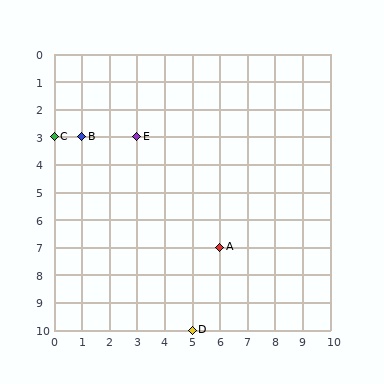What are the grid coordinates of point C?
Point C is at grid coordinates (0, 3).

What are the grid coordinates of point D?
Point D is at grid coordinates (5, 10).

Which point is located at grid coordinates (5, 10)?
Point D is at (5, 10).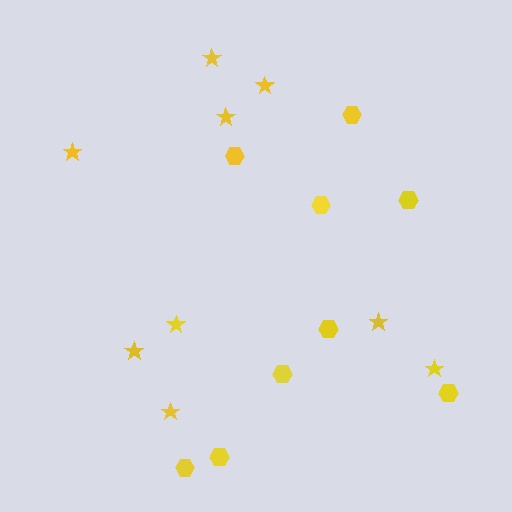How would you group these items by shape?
There are 2 groups: one group of hexagons (9) and one group of stars (9).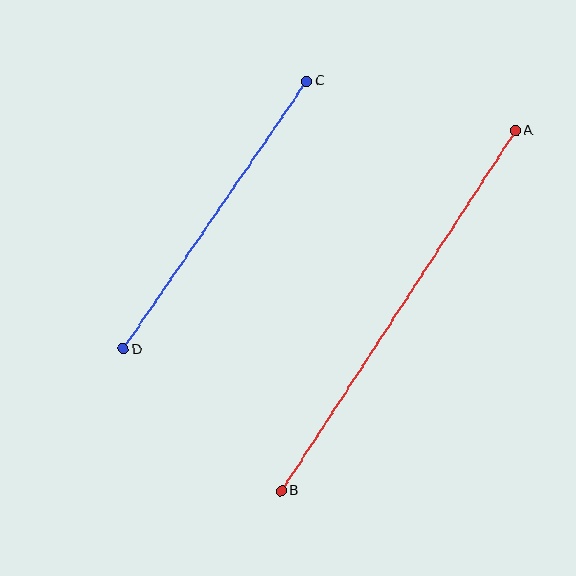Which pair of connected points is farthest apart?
Points A and B are farthest apart.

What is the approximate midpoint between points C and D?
The midpoint is at approximately (215, 215) pixels.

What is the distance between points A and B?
The distance is approximately 430 pixels.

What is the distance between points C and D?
The distance is approximately 325 pixels.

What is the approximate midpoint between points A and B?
The midpoint is at approximately (398, 311) pixels.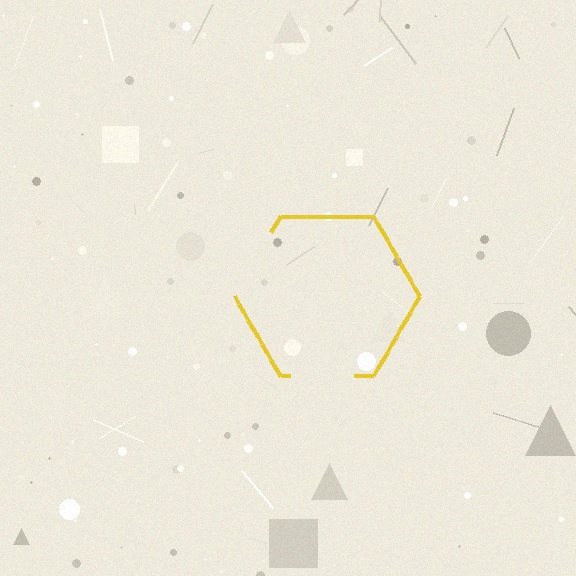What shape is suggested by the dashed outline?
The dashed outline suggests a hexagon.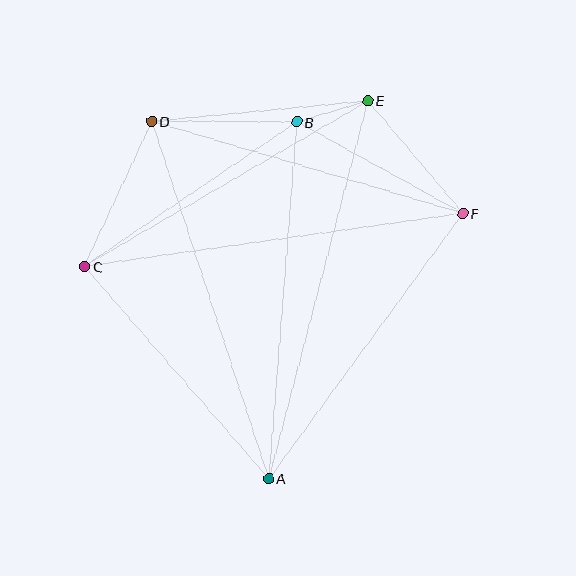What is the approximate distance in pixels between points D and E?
The distance between D and E is approximately 217 pixels.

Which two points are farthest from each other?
Points A and E are farthest from each other.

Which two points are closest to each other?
Points B and E are closest to each other.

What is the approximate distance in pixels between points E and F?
The distance between E and F is approximately 148 pixels.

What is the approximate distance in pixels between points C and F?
The distance between C and F is approximately 382 pixels.